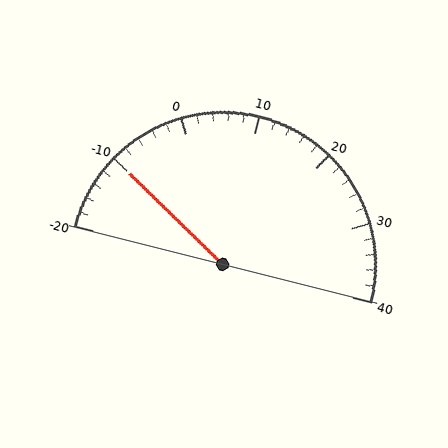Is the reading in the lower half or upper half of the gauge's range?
The reading is in the lower half of the range (-20 to 40).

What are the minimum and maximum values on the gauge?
The gauge ranges from -20 to 40.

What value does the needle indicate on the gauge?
The needle indicates approximately -10.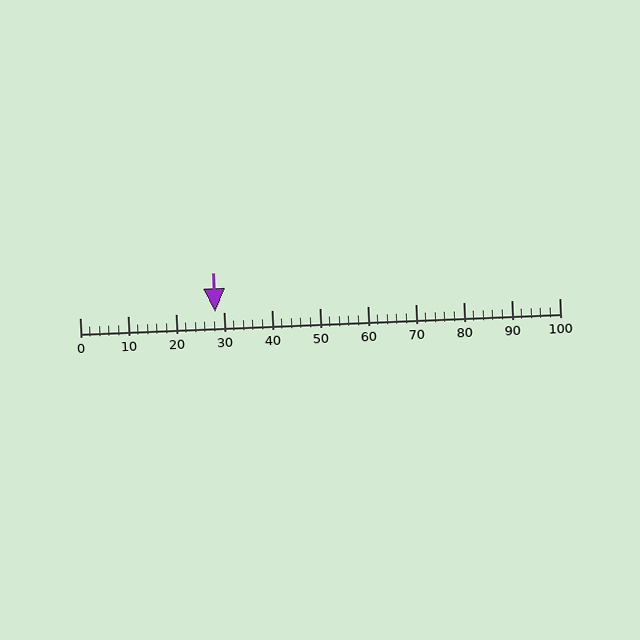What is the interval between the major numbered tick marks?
The major tick marks are spaced 10 units apart.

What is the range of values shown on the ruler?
The ruler shows values from 0 to 100.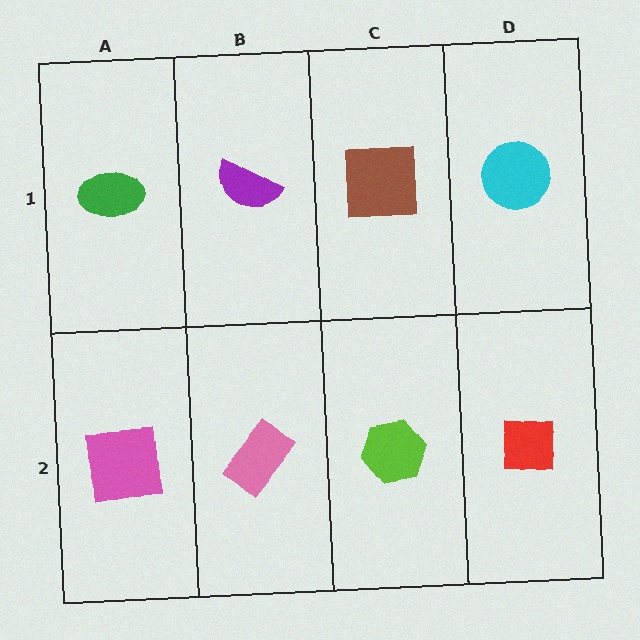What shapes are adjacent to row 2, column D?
A cyan circle (row 1, column D), a lime hexagon (row 2, column C).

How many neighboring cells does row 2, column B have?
3.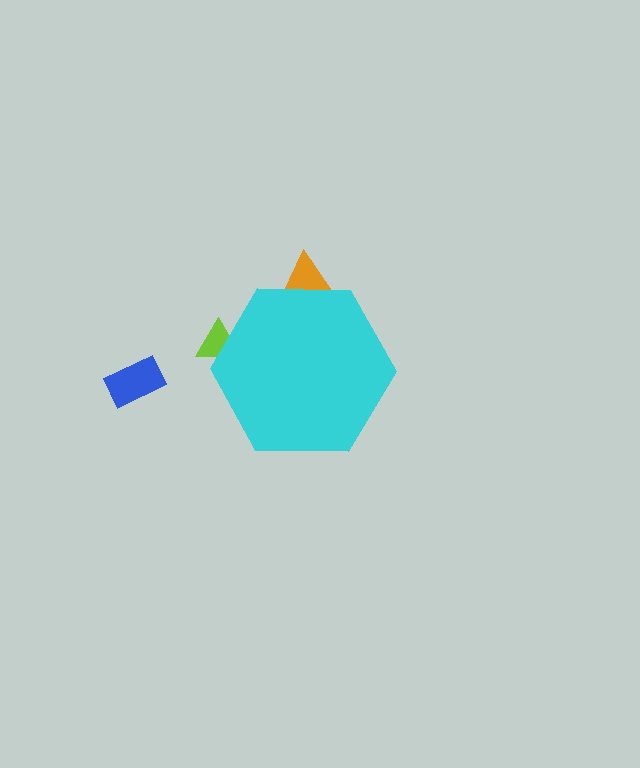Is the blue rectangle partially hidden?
No, the blue rectangle is fully visible.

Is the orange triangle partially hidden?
Yes, the orange triangle is partially hidden behind the cyan hexagon.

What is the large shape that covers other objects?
A cyan hexagon.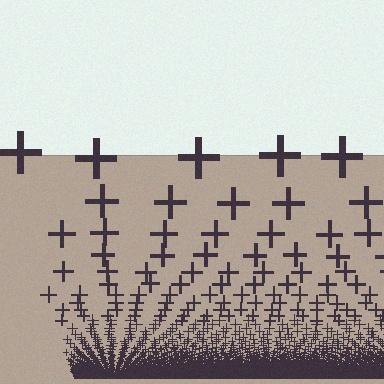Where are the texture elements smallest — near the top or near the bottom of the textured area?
Near the bottom.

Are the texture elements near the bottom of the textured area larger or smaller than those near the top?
Smaller. The gradient is inverted — elements near the bottom are smaller and denser.